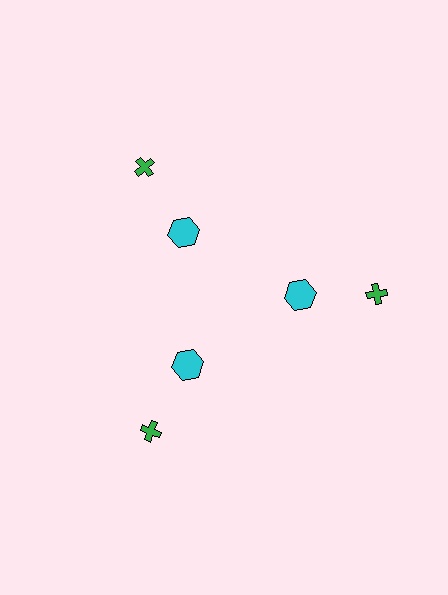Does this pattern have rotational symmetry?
Yes, this pattern has 3-fold rotational symmetry. It looks the same after rotating 120 degrees around the center.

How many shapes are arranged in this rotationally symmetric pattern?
There are 6 shapes, arranged in 3 groups of 2.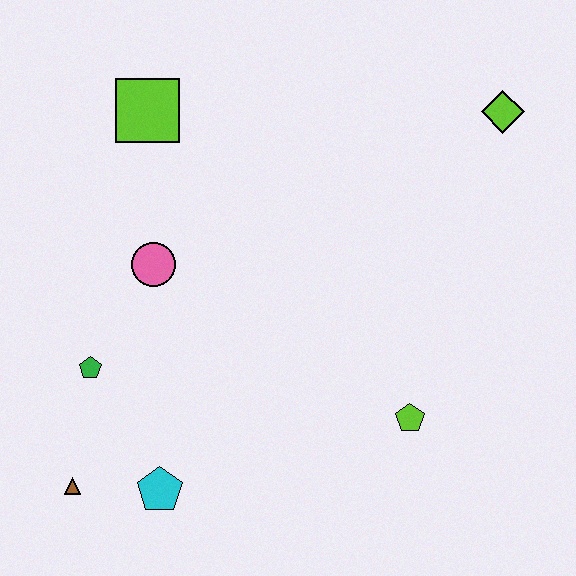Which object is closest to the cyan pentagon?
The brown triangle is closest to the cyan pentagon.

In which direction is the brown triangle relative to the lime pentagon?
The brown triangle is to the left of the lime pentagon.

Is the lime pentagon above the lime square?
No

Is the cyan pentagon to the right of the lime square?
Yes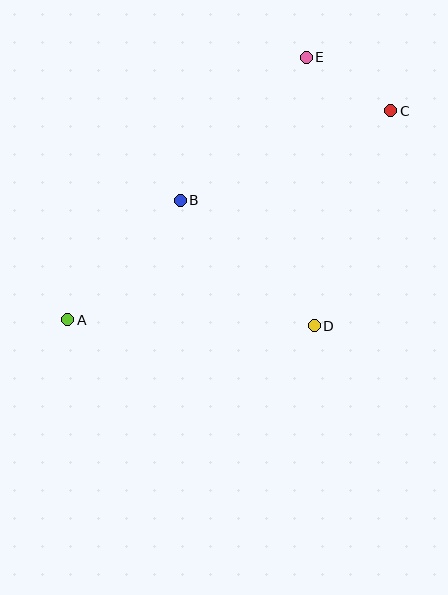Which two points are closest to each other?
Points C and E are closest to each other.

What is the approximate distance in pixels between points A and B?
The distance between A and B is approximately 164 pixels.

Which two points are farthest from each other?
Points A and C are farthest from each other.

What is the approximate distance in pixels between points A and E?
The distance between A and E is approximately 355 pixels.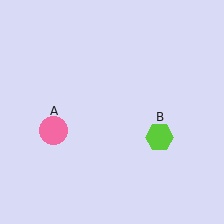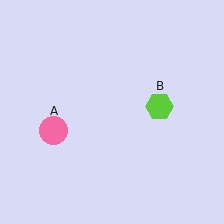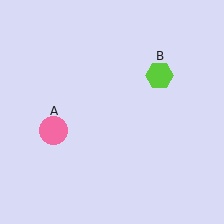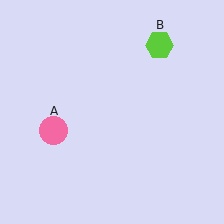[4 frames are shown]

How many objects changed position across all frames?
1 object changed position: lime hexagon (object B).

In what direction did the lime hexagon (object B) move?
The lime hexagon (object B) moved up.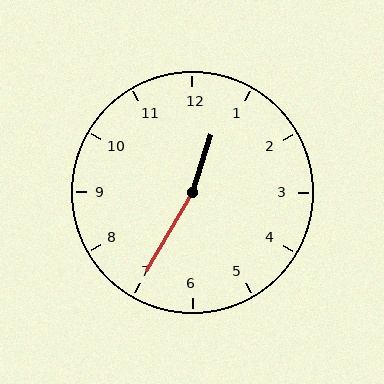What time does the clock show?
12:35.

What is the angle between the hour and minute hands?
Approximately 168 degrees.